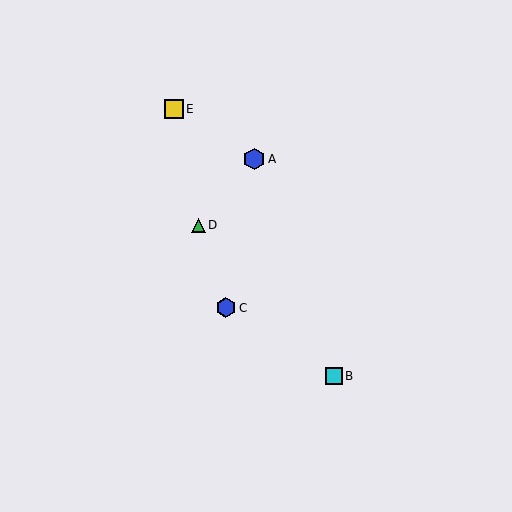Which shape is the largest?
The blue hexagon (labeled A) is the largest.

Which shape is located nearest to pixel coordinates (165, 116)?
The yellow square (labeled E) at (174, 109) is nearest to that location.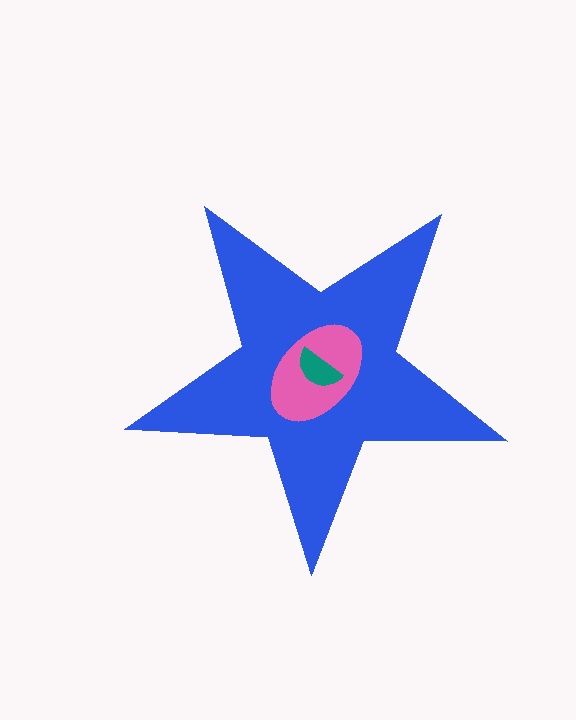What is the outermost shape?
The blue star.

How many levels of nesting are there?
3.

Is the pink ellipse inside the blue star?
Yes.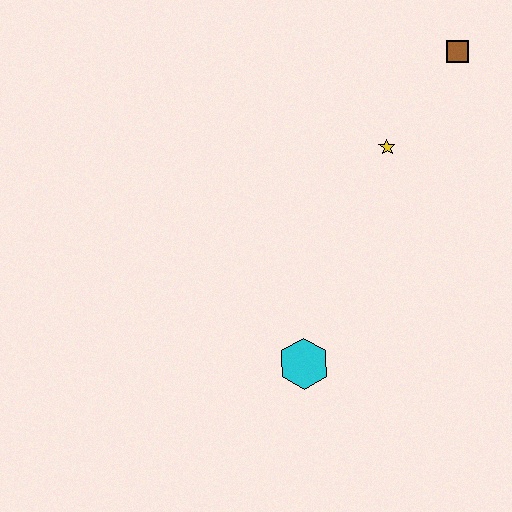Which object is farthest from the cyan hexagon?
The brown square is farthest from the cyan hexagon.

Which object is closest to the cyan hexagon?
The yellow star is closest to the cyan hexagon.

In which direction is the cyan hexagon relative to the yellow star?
The cyan hexagon is below the yellow star.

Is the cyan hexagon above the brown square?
No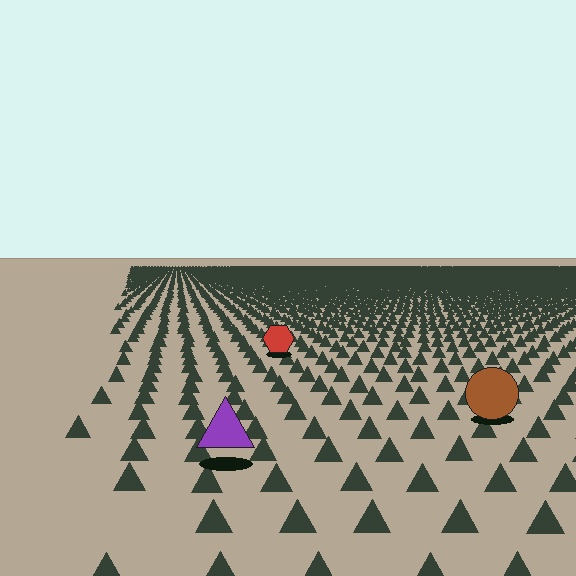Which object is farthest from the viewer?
The red hexagon is farthest from the viewer. It appears smaller and the ground texture around it is denser.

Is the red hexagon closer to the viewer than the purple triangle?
No. The purple triangle is closer — you can tell from the texture gradient: the ground texture is coarser near it.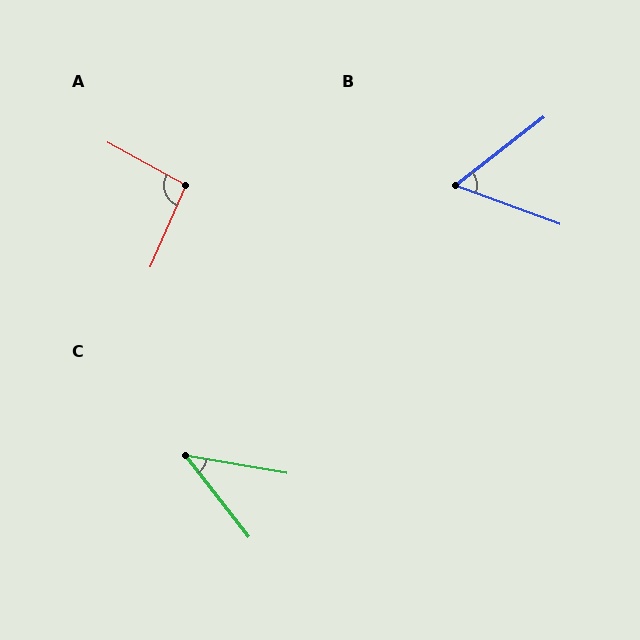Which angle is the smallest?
C, at approximately 42 degrees.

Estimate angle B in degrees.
Approximately 58 degrees.